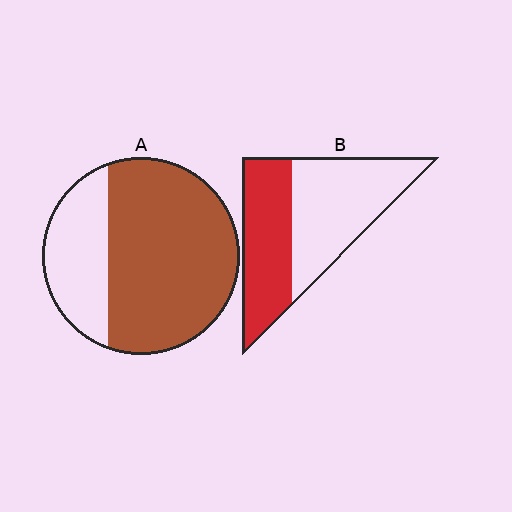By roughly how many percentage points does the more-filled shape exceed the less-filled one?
By roughly 25 percentage points (A over B).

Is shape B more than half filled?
No.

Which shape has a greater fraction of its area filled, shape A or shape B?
Shape A.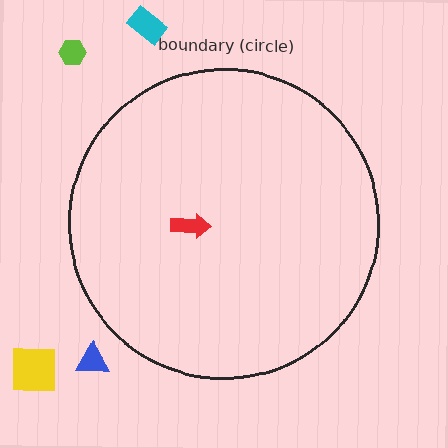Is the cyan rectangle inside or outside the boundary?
Outside.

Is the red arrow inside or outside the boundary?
Inside.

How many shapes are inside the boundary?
1 inside, 4 outside.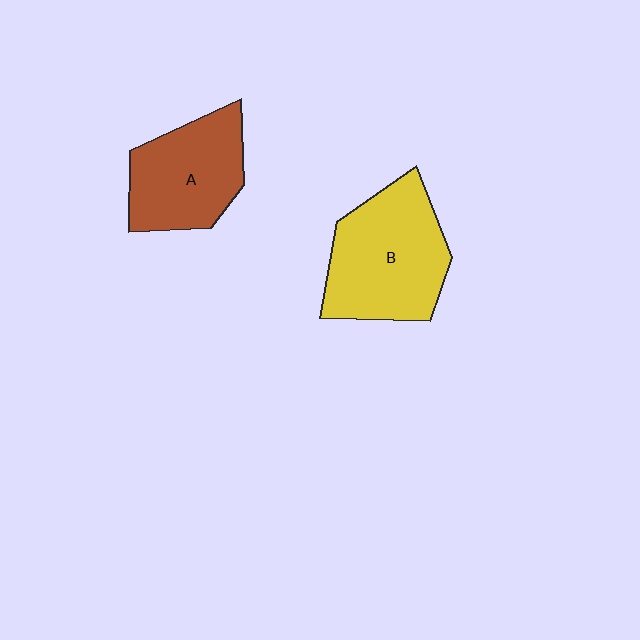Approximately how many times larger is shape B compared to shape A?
Approximately 1.2 times.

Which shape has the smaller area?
Shape A (brown).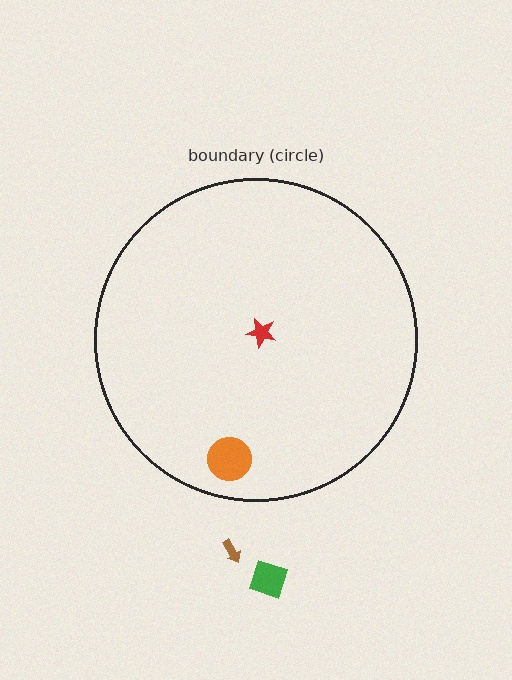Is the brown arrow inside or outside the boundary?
Outside.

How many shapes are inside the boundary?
2 inside, 2 outside.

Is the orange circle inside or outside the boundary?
Inside.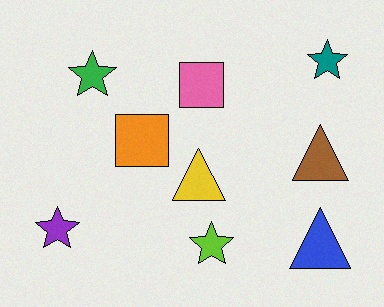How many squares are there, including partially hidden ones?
There are 2 squares.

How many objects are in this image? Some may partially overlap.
There are 9 objects.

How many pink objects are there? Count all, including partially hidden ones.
There is 1 pink object.